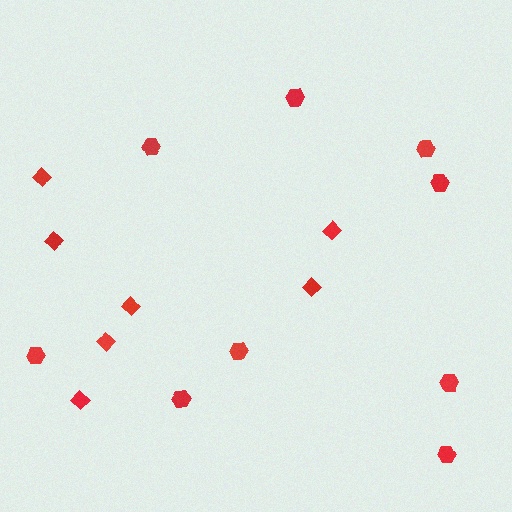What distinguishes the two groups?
There are 2 groups: one group of hexagons (9) and one group of diamonds (7).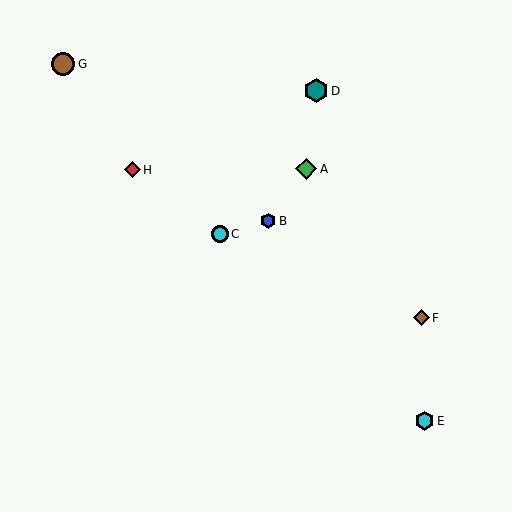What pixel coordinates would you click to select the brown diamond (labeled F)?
Click at (421, 318) to select the brown diamond F.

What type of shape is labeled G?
Shape G is a brown circle.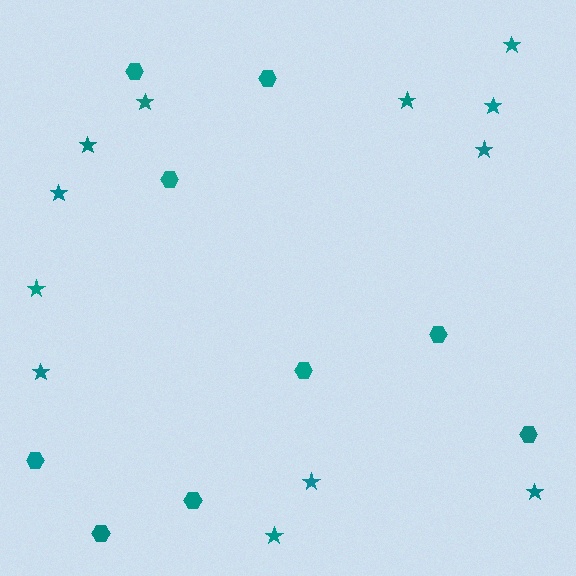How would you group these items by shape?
There are 2 groups: one group of stars (12) and one group of hexagons (9).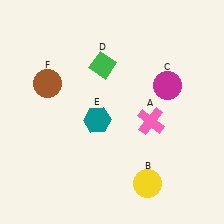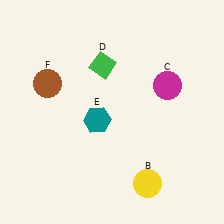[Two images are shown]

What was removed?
The pink cross (A) was removed in Image 2.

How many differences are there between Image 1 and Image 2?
There is 1 difference between the two images.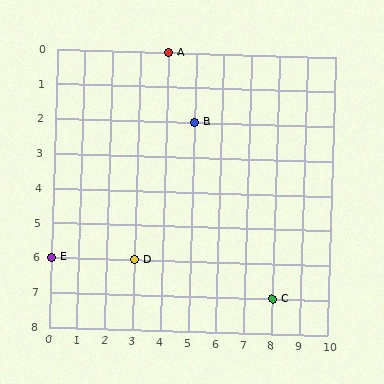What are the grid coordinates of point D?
Point D is at grid coordinates (3, 6).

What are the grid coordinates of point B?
Point B is at grid coordinates (5, 2).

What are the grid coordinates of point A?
Point A is at grid coordinates (4, 0).